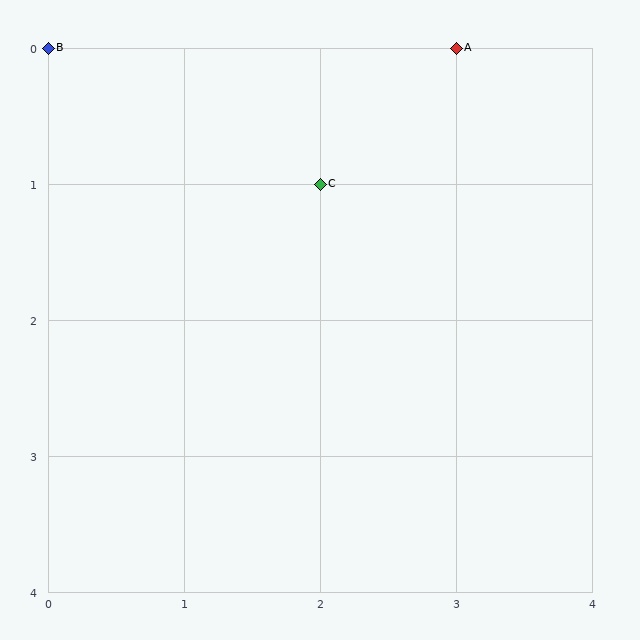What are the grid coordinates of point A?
Point A is at grid coordinates (3, 0).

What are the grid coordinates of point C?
Point C is at grid coordinates (2, 1).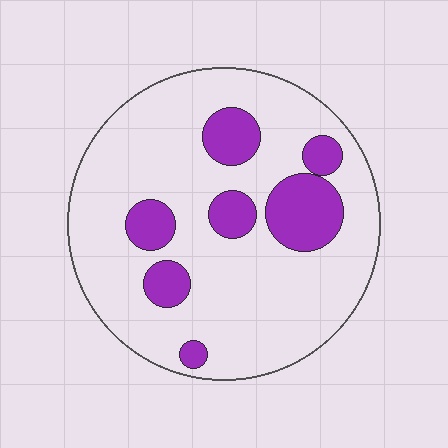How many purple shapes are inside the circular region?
7.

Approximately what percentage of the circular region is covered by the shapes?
Approximately 20%.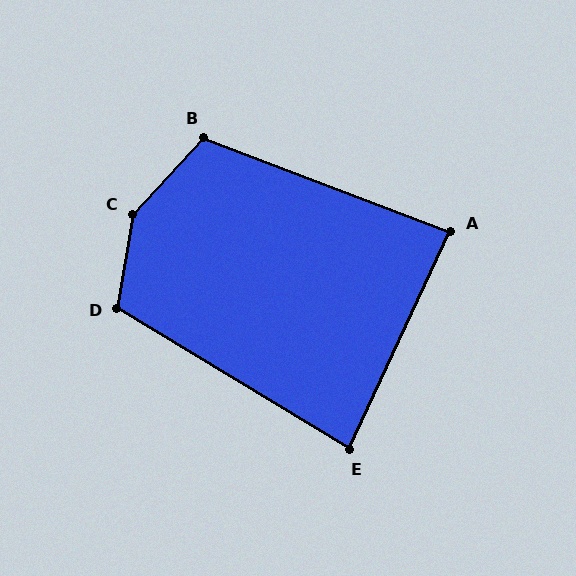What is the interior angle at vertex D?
Approximately 112 degrees (obtuse).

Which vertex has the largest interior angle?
C, at approximately 146 degrees.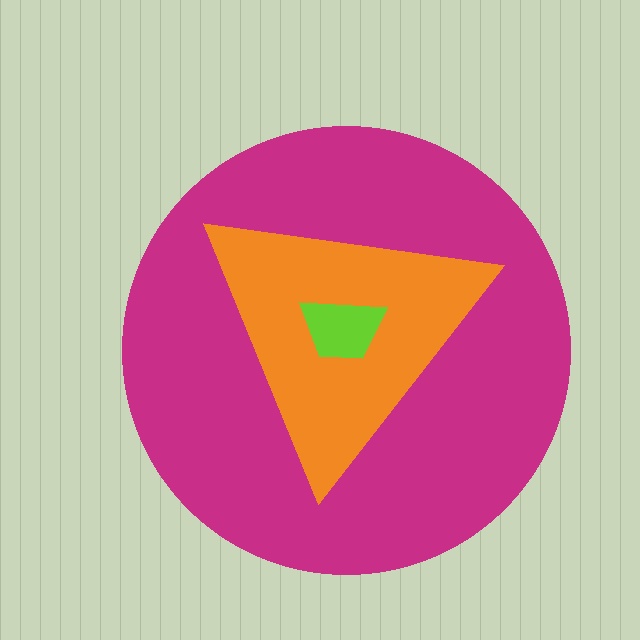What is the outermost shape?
The magenta circle.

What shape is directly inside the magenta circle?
The orange triangle.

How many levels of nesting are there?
3.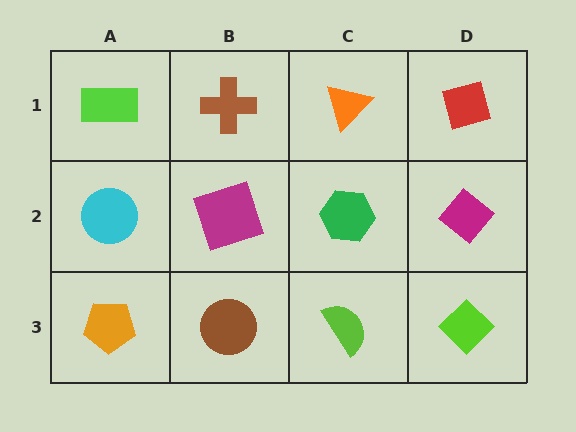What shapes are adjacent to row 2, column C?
An orange triangle (row 1, column C), a lime semicircle (row 3, column C), a magenta square (row 2, column B), a magenta diamond (row 2, column D).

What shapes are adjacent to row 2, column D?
A red diamond (row 1, column D), a lime diamond (row 3, column D), a green hexagon (row 2, column C).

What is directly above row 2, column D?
A red diamond.